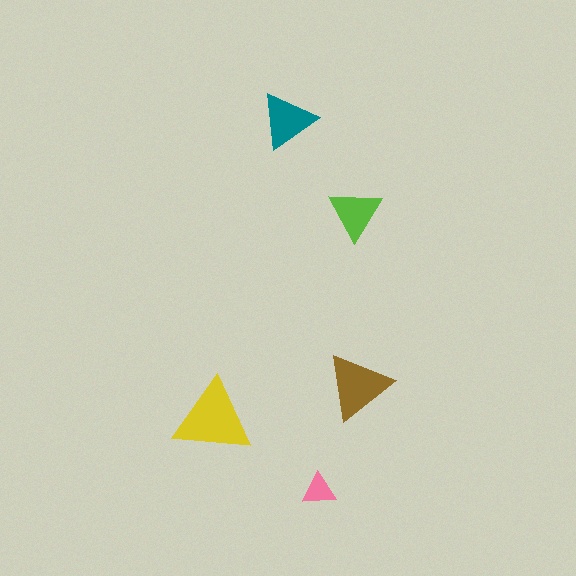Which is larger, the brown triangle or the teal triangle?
The brown one.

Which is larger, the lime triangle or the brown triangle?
The brown one.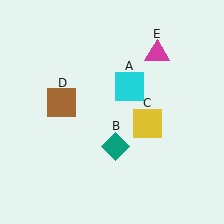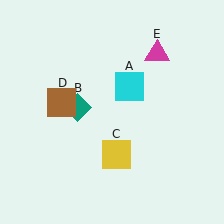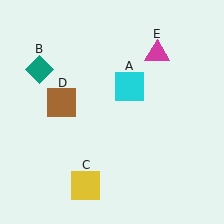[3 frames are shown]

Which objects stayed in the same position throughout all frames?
Cyan square (object A) and brown square (object D) and magenta triangle (object E) remained stationary.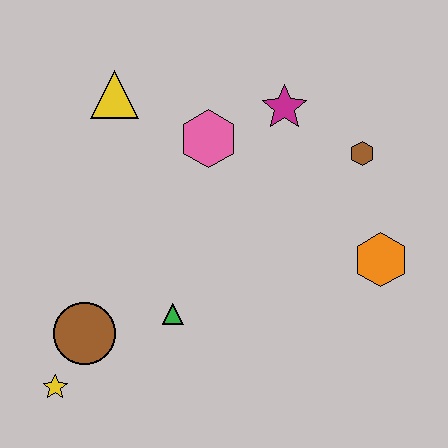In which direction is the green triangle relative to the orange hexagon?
The green triangle is to the left of the orange hexagon.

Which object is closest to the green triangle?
The brown circle is closest to the green triangle.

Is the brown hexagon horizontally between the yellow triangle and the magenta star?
No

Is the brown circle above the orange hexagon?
No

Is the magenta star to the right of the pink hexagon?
Yes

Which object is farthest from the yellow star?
The brown hexagon is farthest from the yellow star.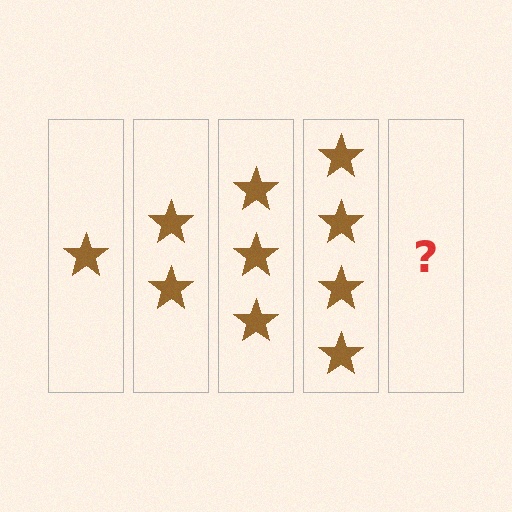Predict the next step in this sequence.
The next step is 5 stars.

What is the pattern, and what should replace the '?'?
The pattern is that each step adds one more star. The '?' should be 5 stars.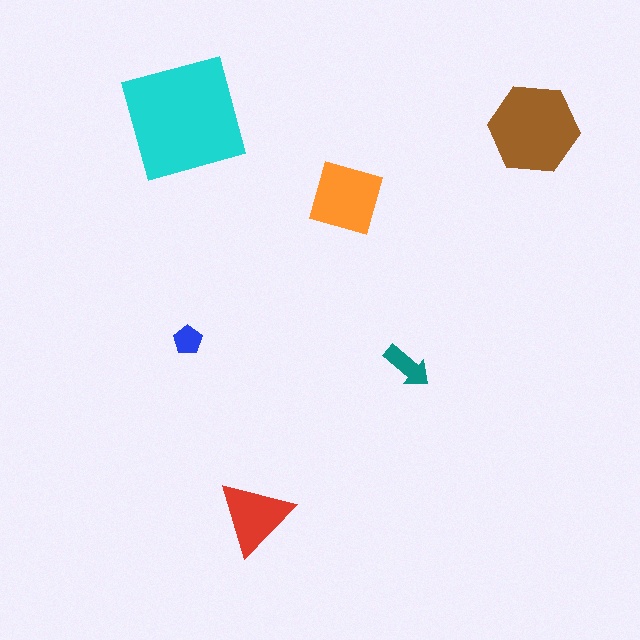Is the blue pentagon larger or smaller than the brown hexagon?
Smaller.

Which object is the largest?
The cyan square.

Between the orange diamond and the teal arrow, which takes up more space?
The orange diamond.